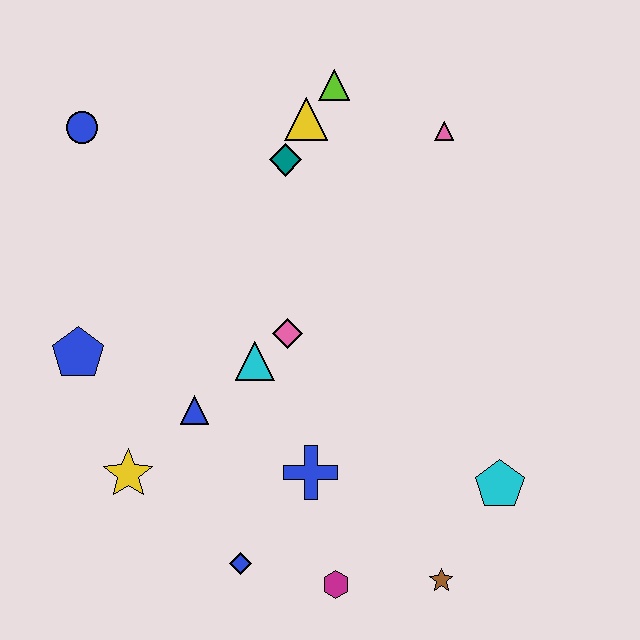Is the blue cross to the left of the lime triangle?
Yes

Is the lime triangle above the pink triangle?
Yes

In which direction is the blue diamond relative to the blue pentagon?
The blue diamond is below the blue pentagon.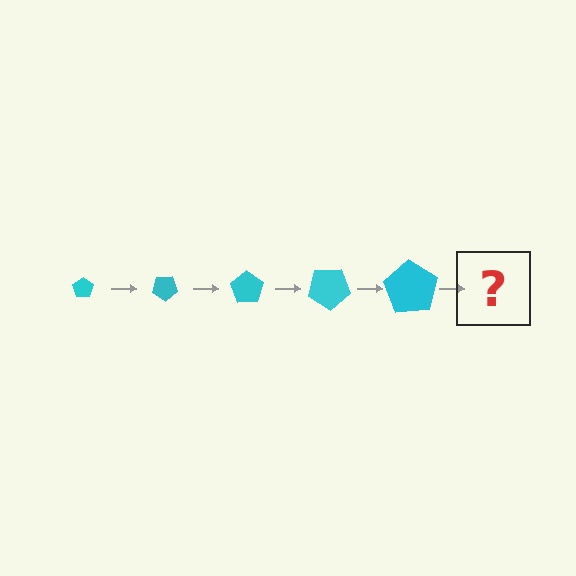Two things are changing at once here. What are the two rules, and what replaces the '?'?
The two rules are that the pentagon grows larger each step and it rotates 35 degrees each step. The '?' should be a pentagon, larger than the previous one and rotated 175 degrees from the start.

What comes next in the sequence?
The next element should be a pentagon, larger than the previous one and rotated 175 degrees from the start.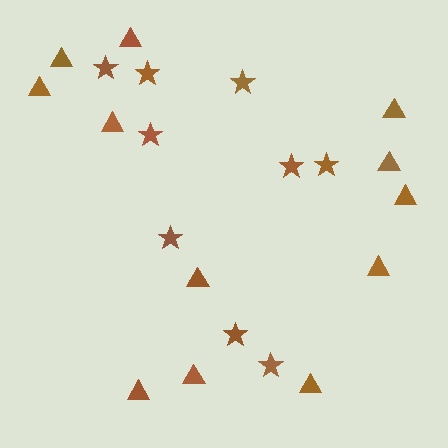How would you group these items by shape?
There are 2 groups: one group of triangles (12) and one group of stars (9).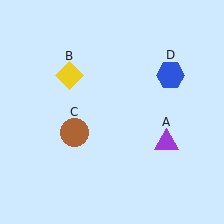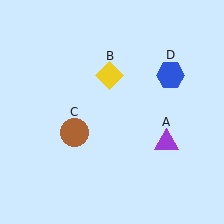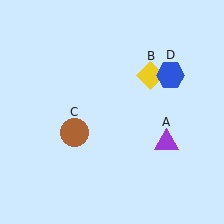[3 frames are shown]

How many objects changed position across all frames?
1 object changed position: yellow diamond (object B).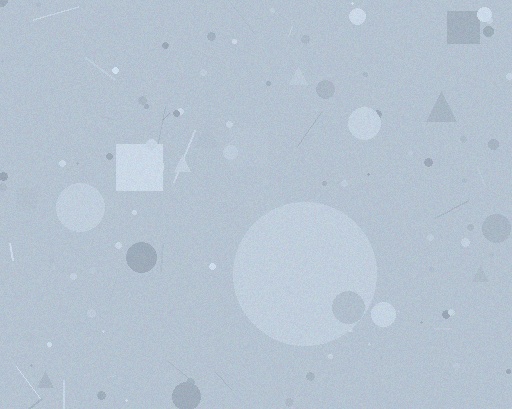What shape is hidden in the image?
A circle is hidden in the image.